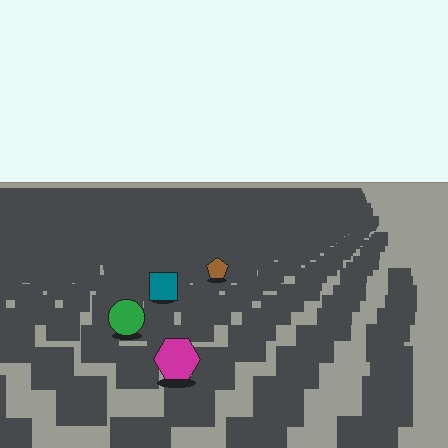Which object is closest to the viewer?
The magenta hexagon is closest. The texture marks near it are larger and more spread out.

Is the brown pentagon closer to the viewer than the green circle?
No. The green circle is closer — you can tell from the texture gradient: the ground texture is coarser near it.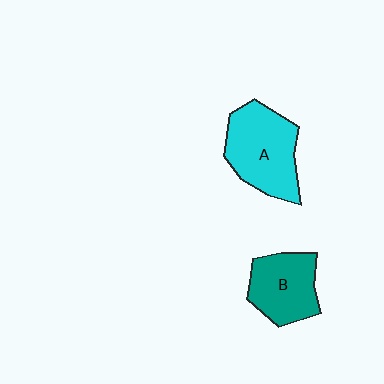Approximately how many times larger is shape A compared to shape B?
Approximately 1.3 times.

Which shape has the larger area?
Shape A (cyan).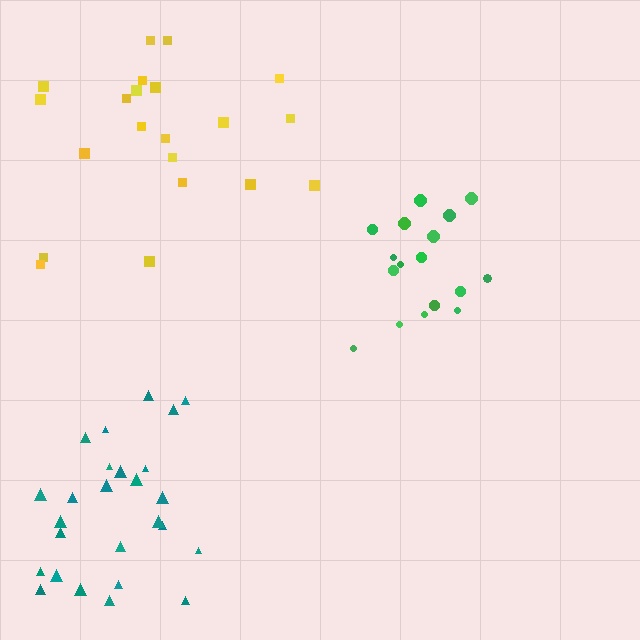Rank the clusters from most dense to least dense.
green, teal, yellow.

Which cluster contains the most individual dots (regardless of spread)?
Teal (26).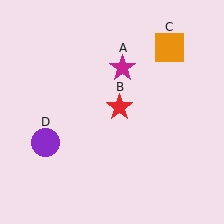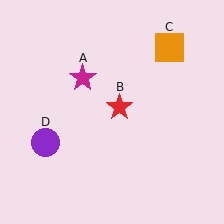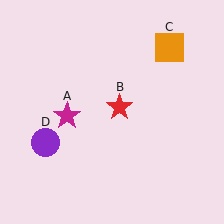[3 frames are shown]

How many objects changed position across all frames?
1 object changed position: magenta star (object A).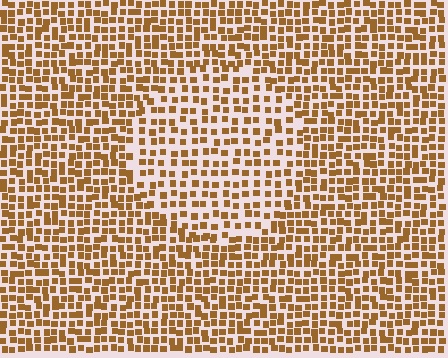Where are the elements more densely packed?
The elements are more densely packed outside the circle boundary.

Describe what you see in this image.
The image contains small brown elements arranged at two different densities. A circle-shaped region is visible where the elements are less densely packed than the surrounding area.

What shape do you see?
I see a circle.